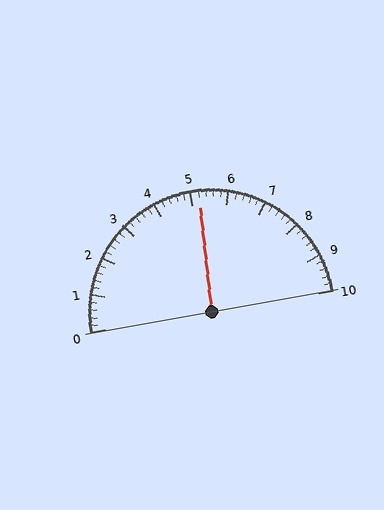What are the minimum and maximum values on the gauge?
The gauge ranges from 0 to 10.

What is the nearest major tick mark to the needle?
The nearest major tick mark is 5.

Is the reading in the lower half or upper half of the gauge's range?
The reading is in the upper half of the range (0 to 10).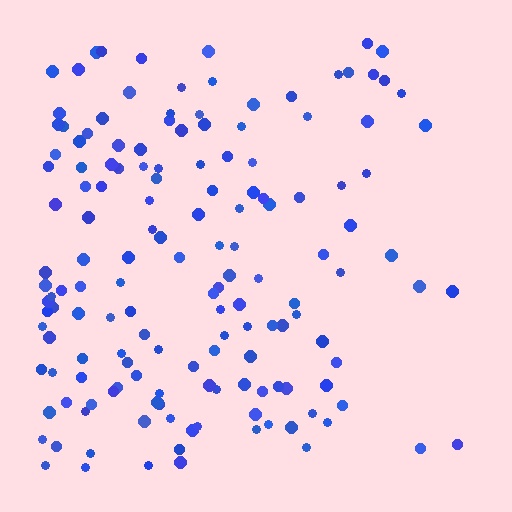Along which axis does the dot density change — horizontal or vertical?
Horizontal.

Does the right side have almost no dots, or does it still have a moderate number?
Still a moderate number, just noticeably fewer than the left.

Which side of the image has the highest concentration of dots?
The left.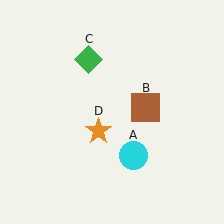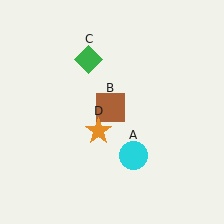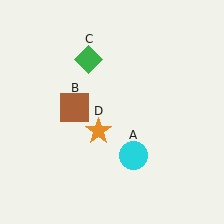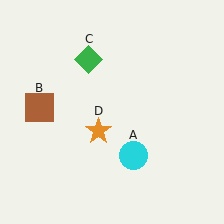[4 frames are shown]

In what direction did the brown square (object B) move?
The brown square (object B) moved left.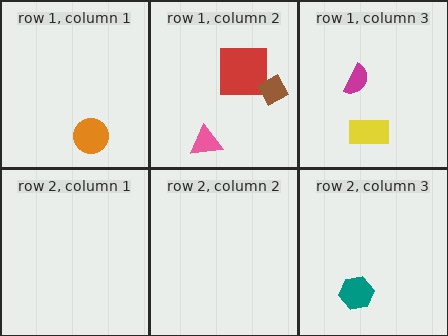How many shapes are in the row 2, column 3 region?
1.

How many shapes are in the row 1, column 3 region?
2.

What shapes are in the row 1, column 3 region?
The yellow rectangle, the magenta semicircle.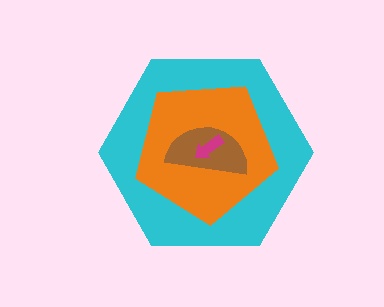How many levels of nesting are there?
4.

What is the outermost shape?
The cyan hexagon.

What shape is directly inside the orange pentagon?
The brown semicircle.